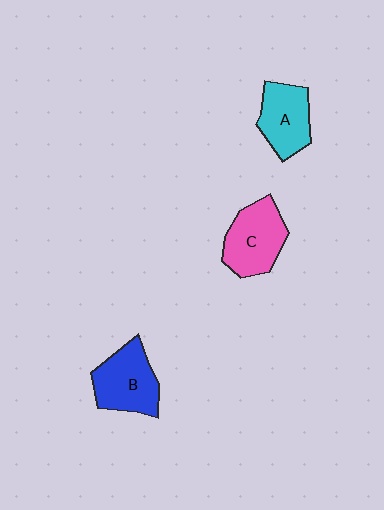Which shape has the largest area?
Shape B (blue).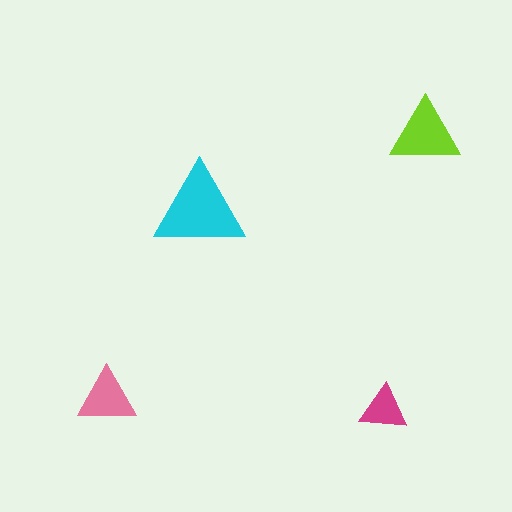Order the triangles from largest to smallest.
the cyan one, the lime one, the pink one, the magenta one.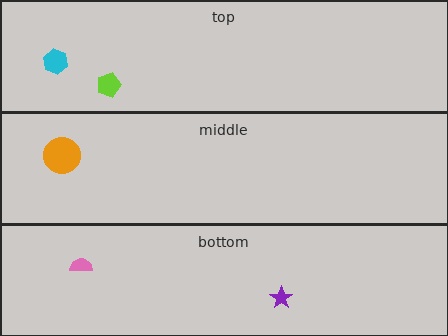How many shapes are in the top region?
2.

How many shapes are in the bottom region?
2.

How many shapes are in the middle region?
1.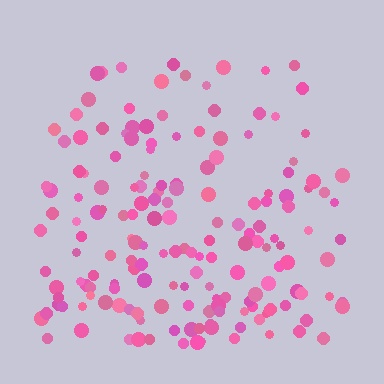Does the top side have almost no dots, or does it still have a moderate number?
Still a moderate number, just noticeably fewer than the bottom.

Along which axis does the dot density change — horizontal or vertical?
Vertical.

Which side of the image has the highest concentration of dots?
The bottom.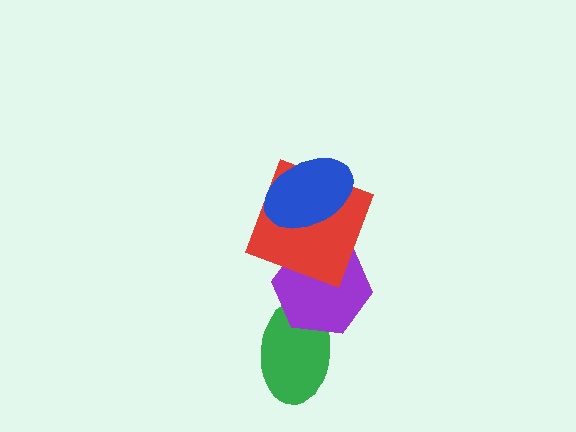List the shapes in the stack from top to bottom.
From top to bottom: the blue ellipse, the red square, the purple hexagon, the green ellipse.